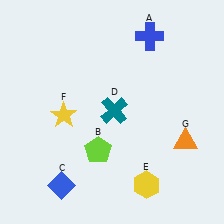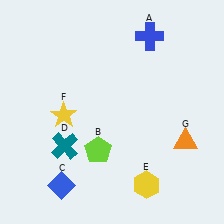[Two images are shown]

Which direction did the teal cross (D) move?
The teal cross (D) moved left.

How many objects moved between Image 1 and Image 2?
1 object moved between the two images.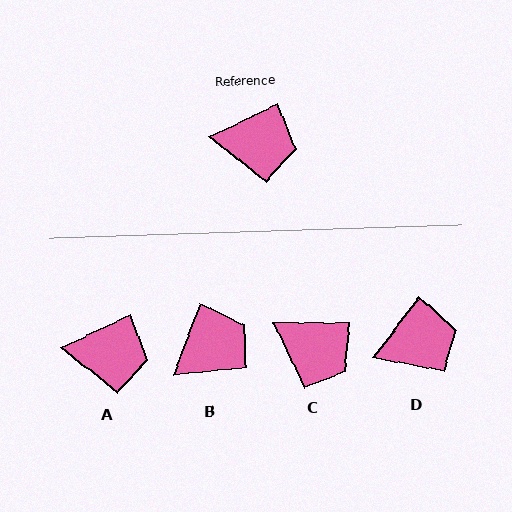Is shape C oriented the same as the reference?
No, it is off by about 26 degrees.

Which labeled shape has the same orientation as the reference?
A.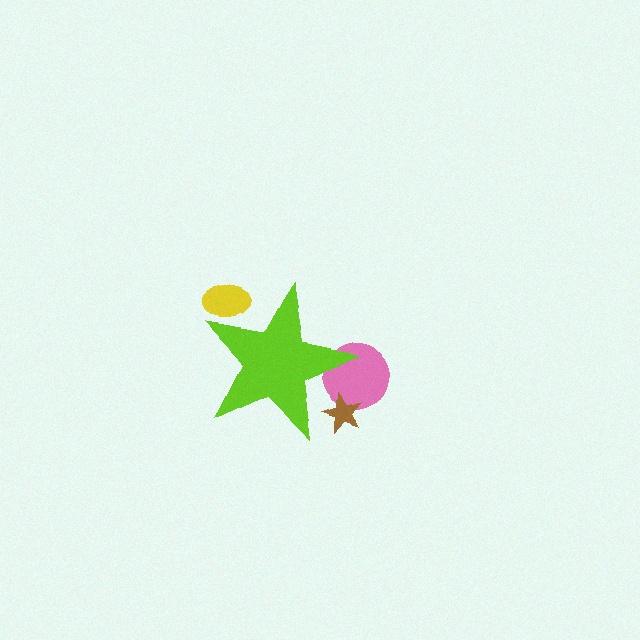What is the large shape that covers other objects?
A lime star.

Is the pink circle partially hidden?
Yes, the pink circle is partially hidden behind the lime star.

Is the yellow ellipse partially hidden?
Yes, the yellow ellipse is partially hidden behind the lime star.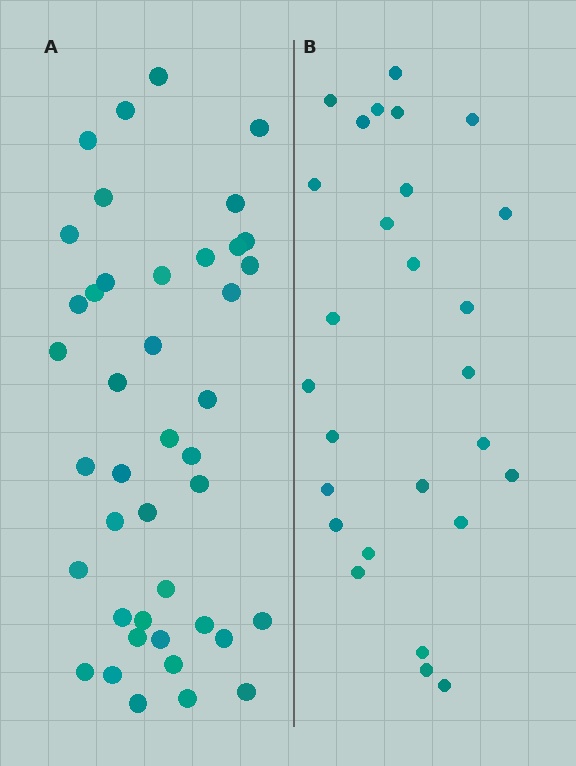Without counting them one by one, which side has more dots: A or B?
Region A (the left region) has more dots.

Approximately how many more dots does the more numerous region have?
Region A has approximately 15 more dots than region B.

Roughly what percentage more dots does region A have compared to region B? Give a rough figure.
About 55% more.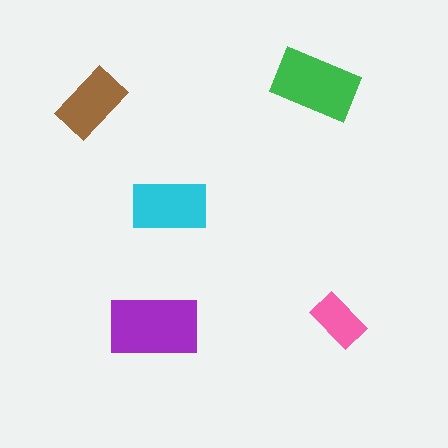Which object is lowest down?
The purple rectangle is bottommost.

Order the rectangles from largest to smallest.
the purple one, the green one, the cyan one, the brown one, the pink one.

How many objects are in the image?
There are 5 objects in the image.